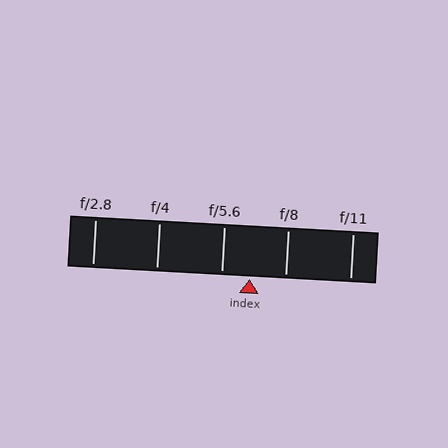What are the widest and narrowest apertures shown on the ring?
The widest aperture shown is f/2.8 and the narrowest is f/11.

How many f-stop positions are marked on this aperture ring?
There are 5 f-stop positions marked.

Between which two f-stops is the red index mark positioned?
The index mark is between f/5.6 and f/8.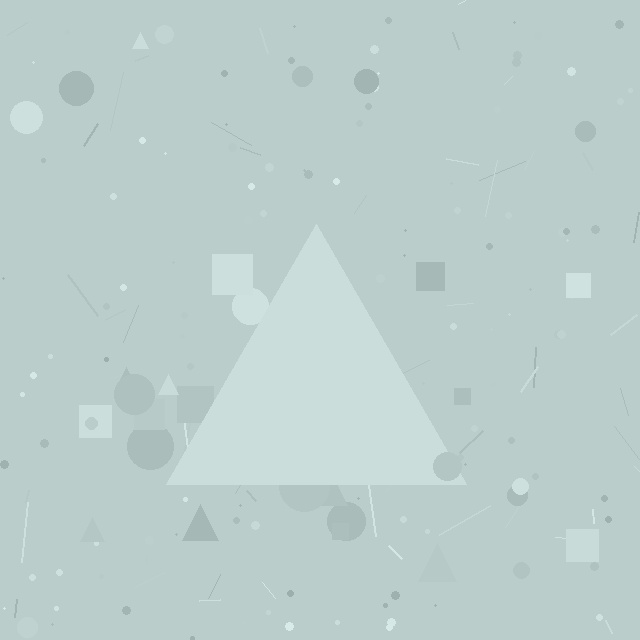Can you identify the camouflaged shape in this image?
The camouflaged shape is a triangle.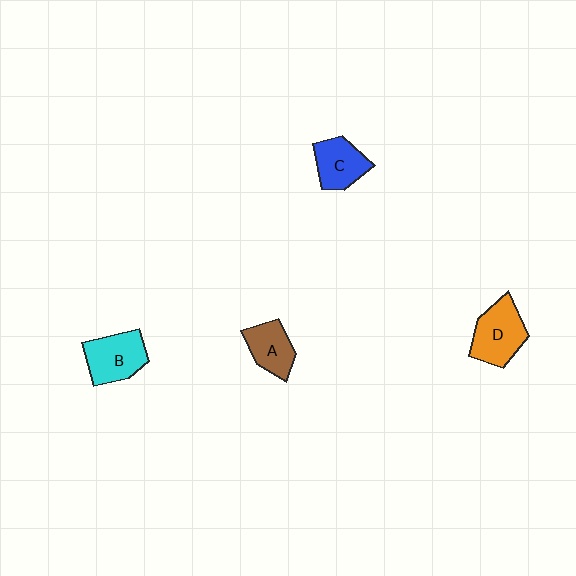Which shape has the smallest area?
Shape A (brown).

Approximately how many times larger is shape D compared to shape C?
Approximately 1.2 times.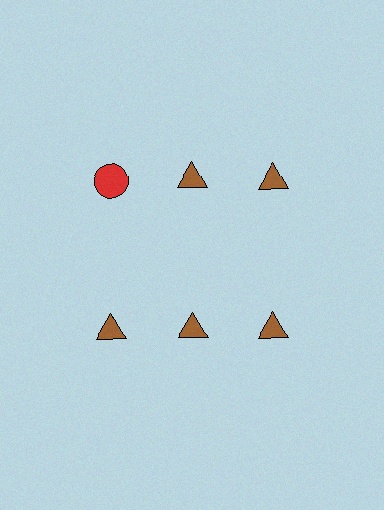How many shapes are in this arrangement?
There are 6 shapes arranged in a grid pattern.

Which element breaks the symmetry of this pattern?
The red circle in the top row, leftmost column breaks the symmetry. All other shapes are brown triangles.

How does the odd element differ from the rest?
It differs in both color (red instead of brown) and shape (circle instead of triangle).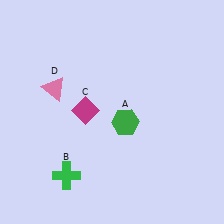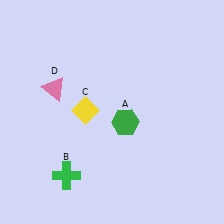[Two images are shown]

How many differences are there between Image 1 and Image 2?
There is 1 difference between the two images.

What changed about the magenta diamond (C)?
In Image 1, C is magenta. In Image 2, it changed to yellow.